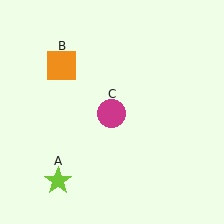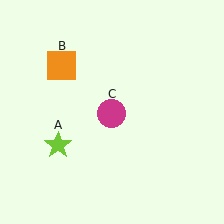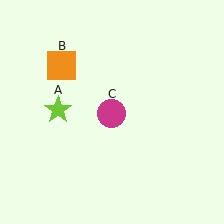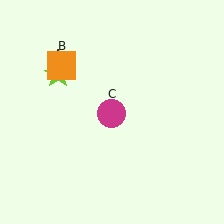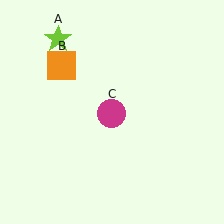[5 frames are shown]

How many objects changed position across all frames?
1 object changed position: lime star (object A).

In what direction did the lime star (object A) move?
The lime star (object A) moved up.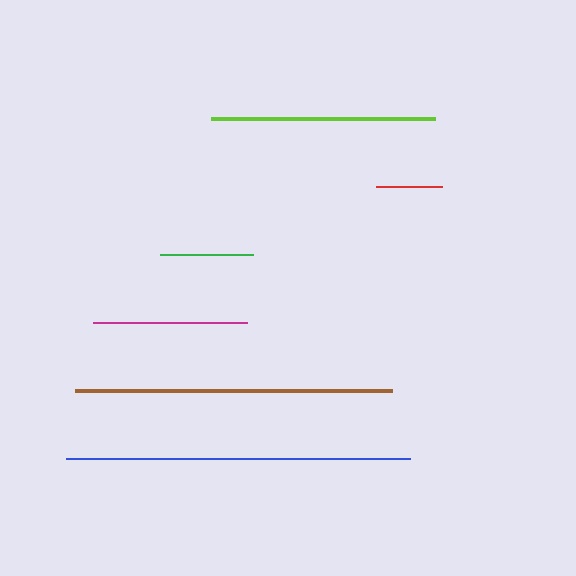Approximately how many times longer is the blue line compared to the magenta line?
The blue line is approximately 2.2 times the length of the magenta line.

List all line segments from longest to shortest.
From longest to shortest: blue, brown, lime, magenta, green, red.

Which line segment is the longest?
The blue line is the longest at approximately 344 pixels.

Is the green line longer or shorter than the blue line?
The blue line is longer than the green line.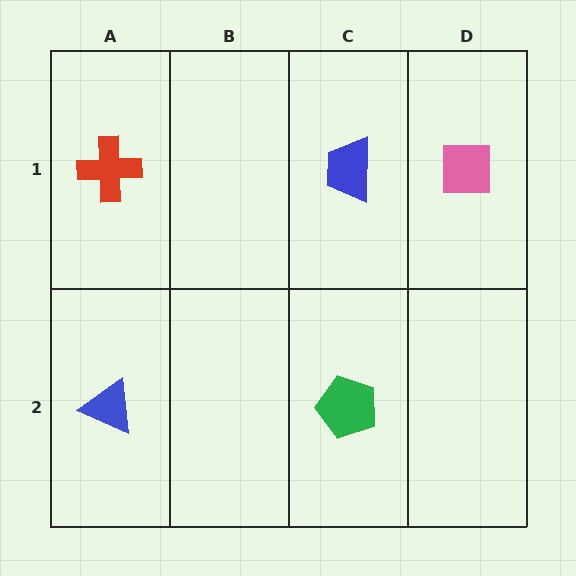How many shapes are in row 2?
2 shapes.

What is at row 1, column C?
A blue trapezoid.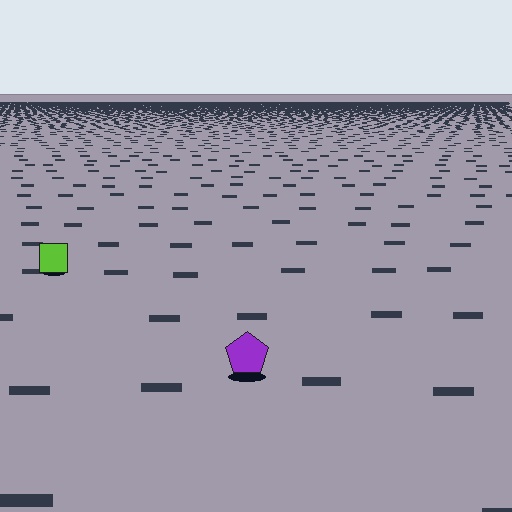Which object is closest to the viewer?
The purple pentagon is closest. The texture marks near it are larger and more spread out.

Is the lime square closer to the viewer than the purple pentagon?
No. The purple pentagon is closer — you can tell from the texture gradient: the ground texture is coarser near it.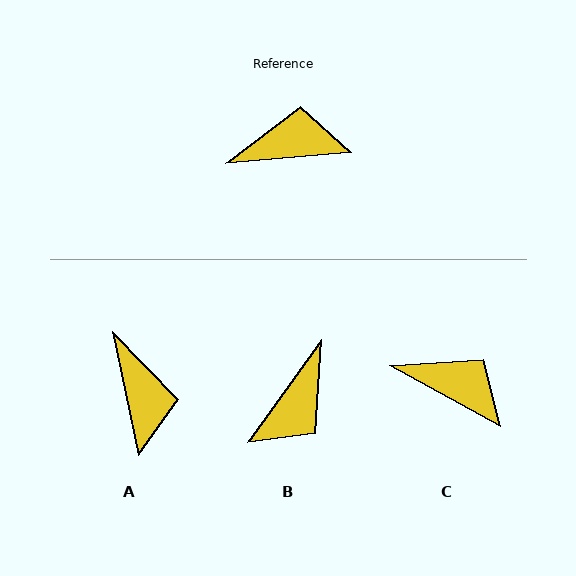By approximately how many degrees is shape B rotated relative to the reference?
Approximately 131 degrees clockwise.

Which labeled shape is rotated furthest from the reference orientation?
B, about 131 degrees away.